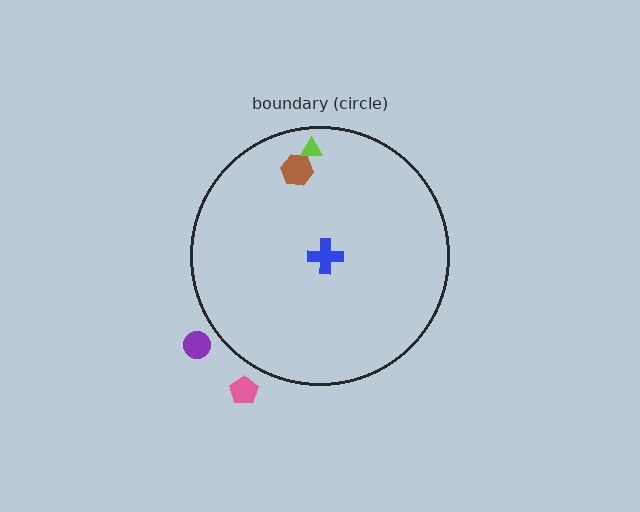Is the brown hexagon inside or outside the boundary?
Inside.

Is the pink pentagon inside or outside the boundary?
Outside.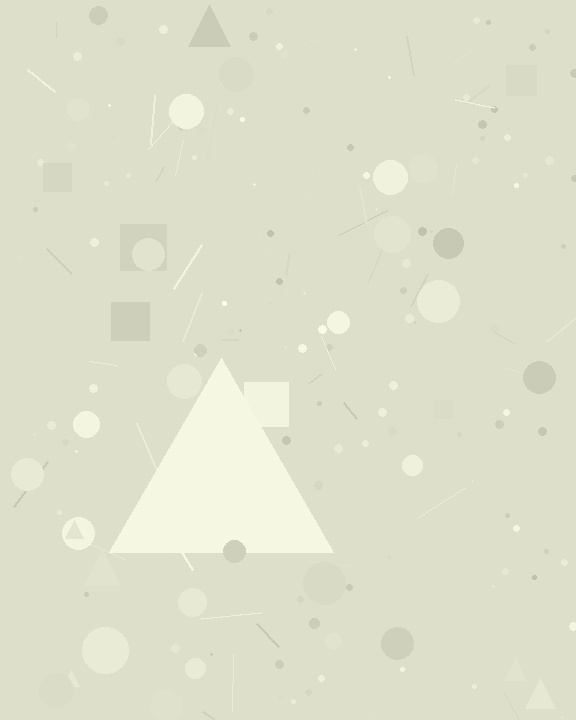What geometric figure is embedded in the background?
A triangle is embedded in the background.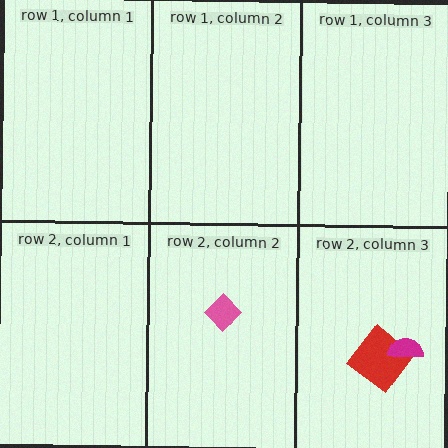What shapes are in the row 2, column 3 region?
The red diamond, the magenta semicircle.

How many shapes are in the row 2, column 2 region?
1.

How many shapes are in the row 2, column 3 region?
2.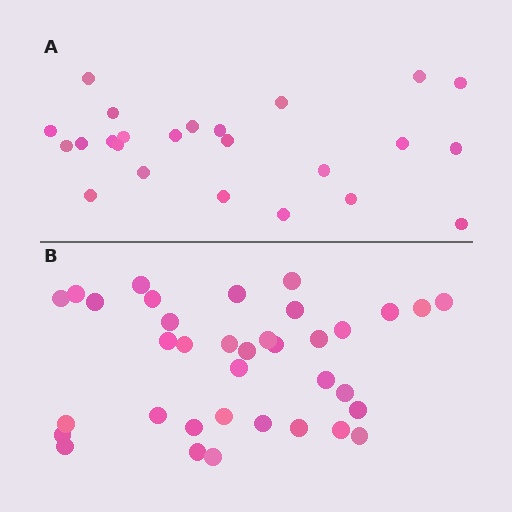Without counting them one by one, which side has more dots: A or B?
Region B (the bottom region) has more dots.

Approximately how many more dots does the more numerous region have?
Region B has roughly 12 or so more dots than region A.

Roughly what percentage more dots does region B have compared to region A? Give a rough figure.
About 50% more.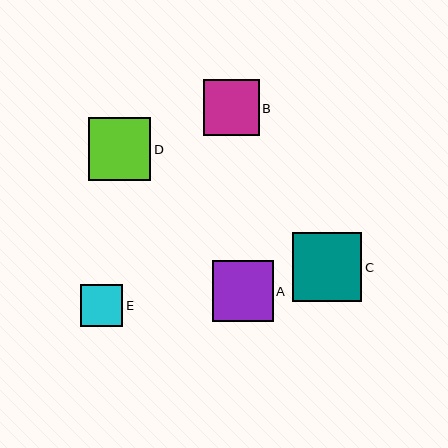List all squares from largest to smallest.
From largest to smallest: C, D, A, B, E.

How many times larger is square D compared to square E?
Square D is approximately 1.5 times the size of square E.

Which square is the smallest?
Square E is the smallest with a size of approximately 42 pixels.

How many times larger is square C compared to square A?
Square C is approximately 1.1 times the size of square A.